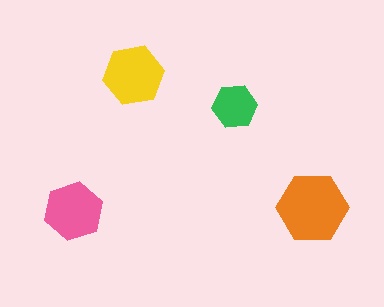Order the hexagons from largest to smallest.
the orange one, the yellow one, the pink one, the green one.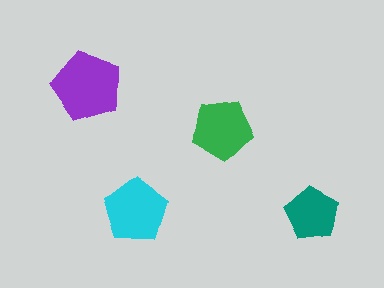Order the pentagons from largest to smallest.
the purple one, the cyan one, the green one, the teal one.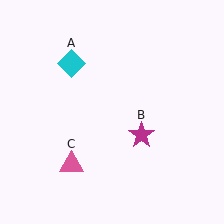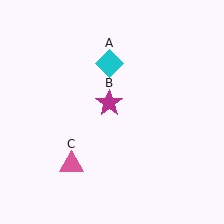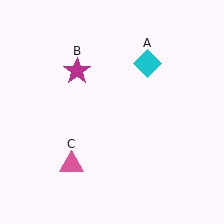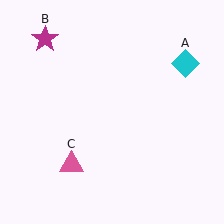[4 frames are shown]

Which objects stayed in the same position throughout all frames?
Pink triangle (object C) remained stationary.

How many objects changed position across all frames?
2 objects changed position: cyan diamond (object A), magenta star (object B).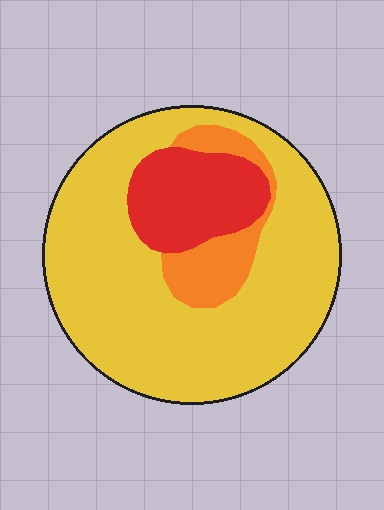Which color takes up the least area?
Orange, at roughly 10%.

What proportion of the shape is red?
Red takes up about one sixth (1/6) of the shape.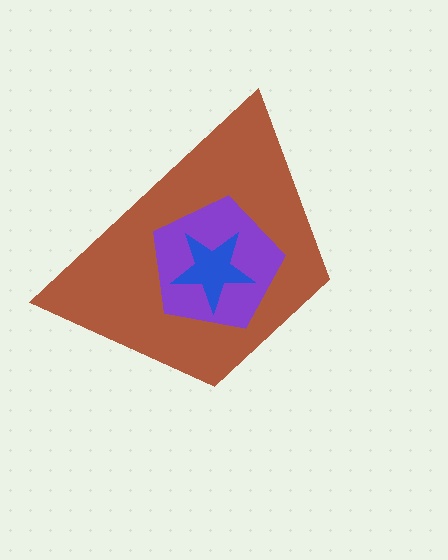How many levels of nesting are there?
3.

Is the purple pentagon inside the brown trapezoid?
Yes.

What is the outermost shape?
The brown trapezoid.